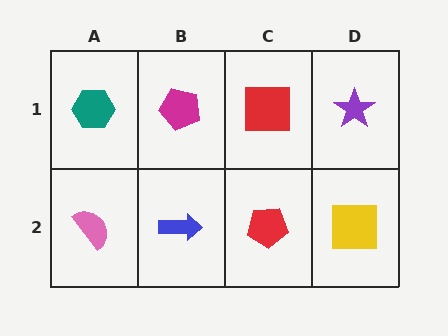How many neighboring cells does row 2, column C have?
3.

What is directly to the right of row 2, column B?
A red pentagon.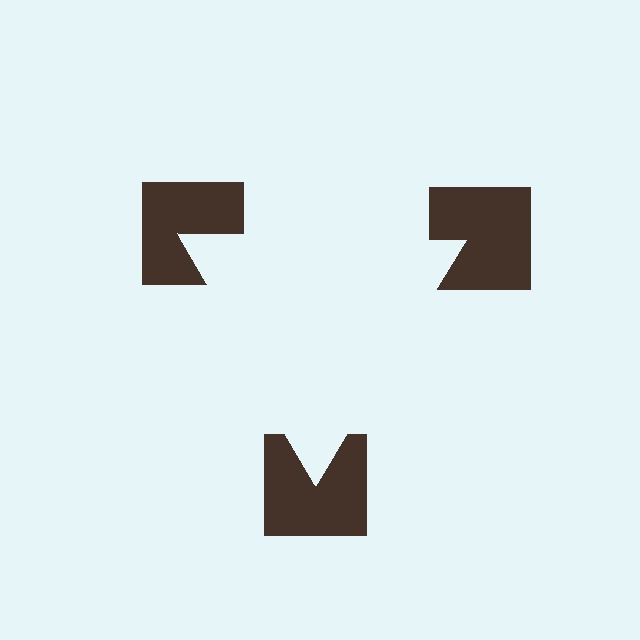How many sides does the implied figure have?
3 sides.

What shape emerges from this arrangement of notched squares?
An illusory triangle — its edges are inferred from the aligned wedge cuts in the notched squares, not physically drawn.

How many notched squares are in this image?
There are 3 — one at each vertex of the illusory triangle.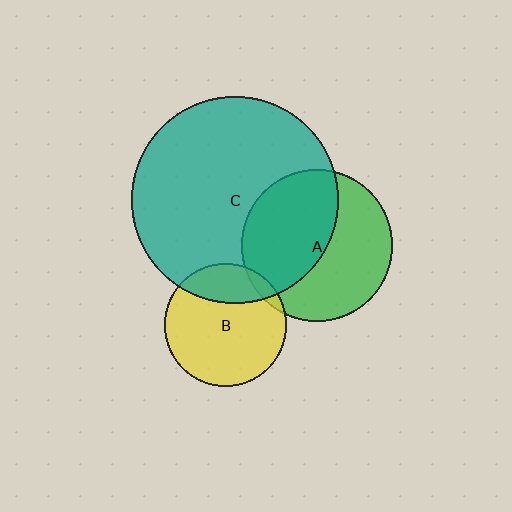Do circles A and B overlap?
Yes.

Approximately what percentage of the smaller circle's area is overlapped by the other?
Approximately 5%.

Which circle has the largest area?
Circle C (teal).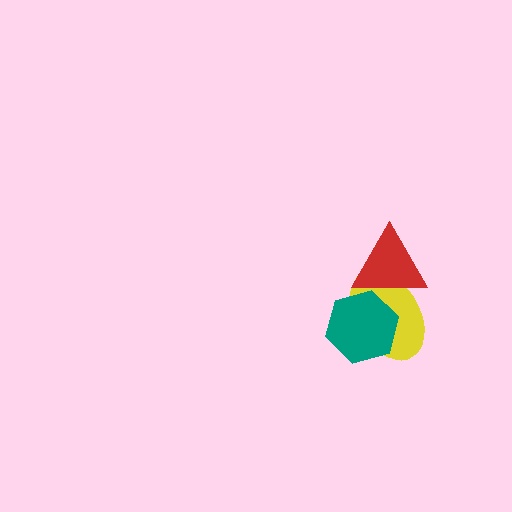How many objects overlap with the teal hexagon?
2 objects overlap with the teal hexagon.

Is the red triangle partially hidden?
Yes, it is partially covered by another shape.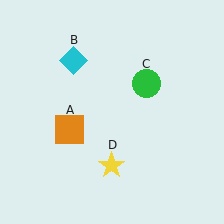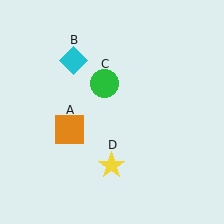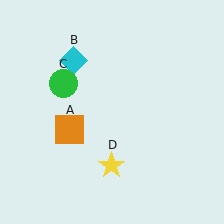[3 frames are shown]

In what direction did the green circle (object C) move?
The green circle (object C) moved left.